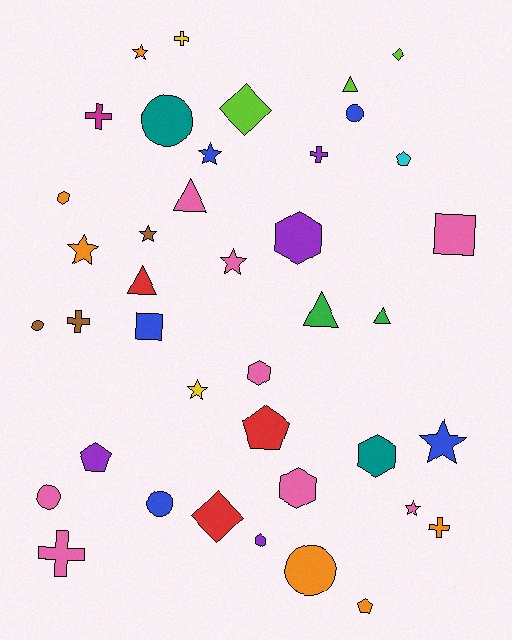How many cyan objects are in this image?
There is 1 cyan object.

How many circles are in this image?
There are 6 circles.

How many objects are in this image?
There are 40 objects.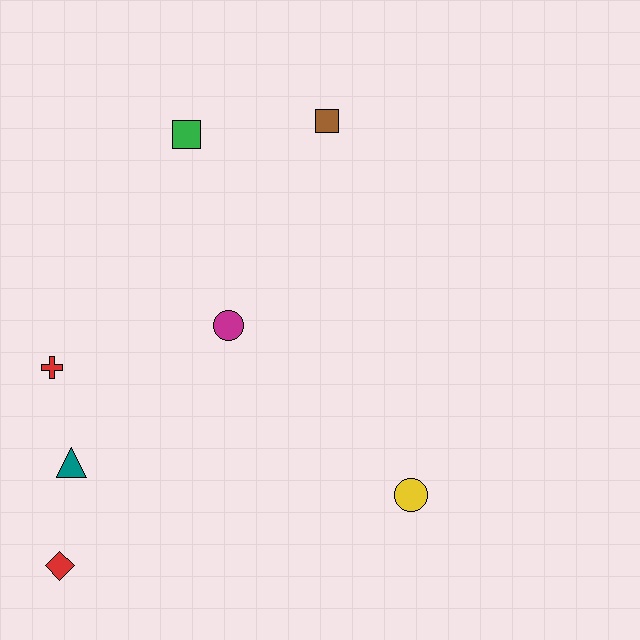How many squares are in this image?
There are 2 squares.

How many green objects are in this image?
There is 1 green object.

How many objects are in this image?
There are 7 objects.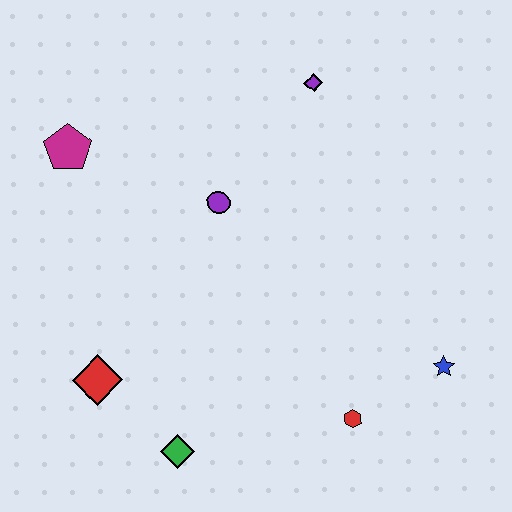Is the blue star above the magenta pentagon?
No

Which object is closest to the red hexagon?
The blue star is closest to the red hexagon.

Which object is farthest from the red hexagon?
The magenta pentagon is farthest from the red hexagon.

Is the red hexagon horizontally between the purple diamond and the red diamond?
No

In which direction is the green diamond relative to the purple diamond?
The green diamond is below the purple diamond.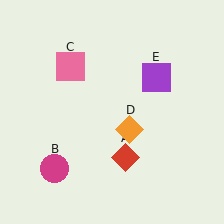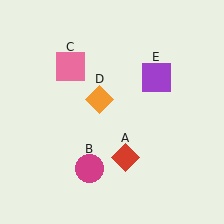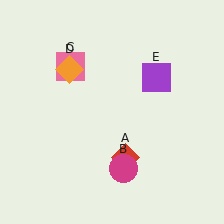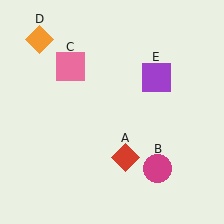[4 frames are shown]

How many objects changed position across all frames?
2 objects changed position: magenta circle (object B), orange diamond (object D).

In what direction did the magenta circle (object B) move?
The magenta circle (object B) moved right.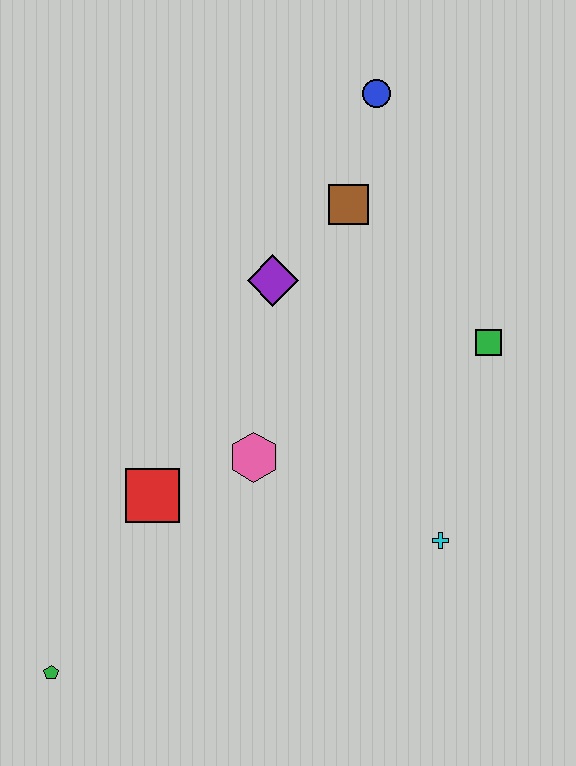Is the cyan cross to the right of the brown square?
Yes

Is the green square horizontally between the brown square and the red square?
No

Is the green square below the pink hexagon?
No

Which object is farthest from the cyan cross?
The blue circle is farthest from the cyan cross.